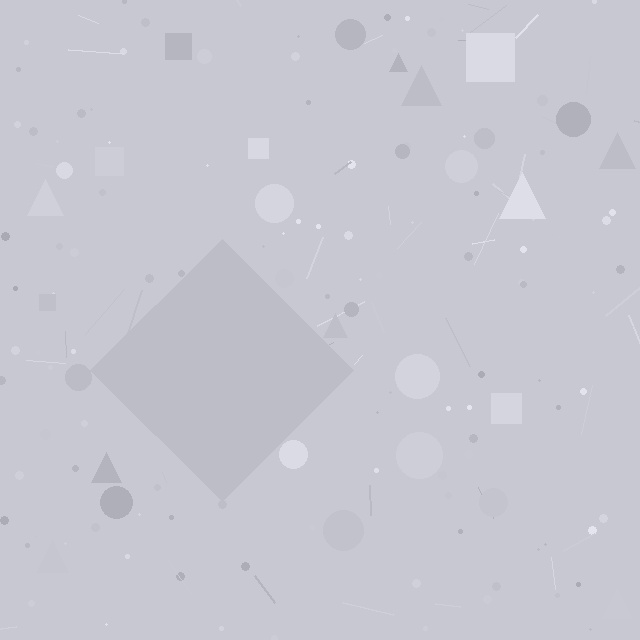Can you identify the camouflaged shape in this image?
The camouflaged shape is a diamond.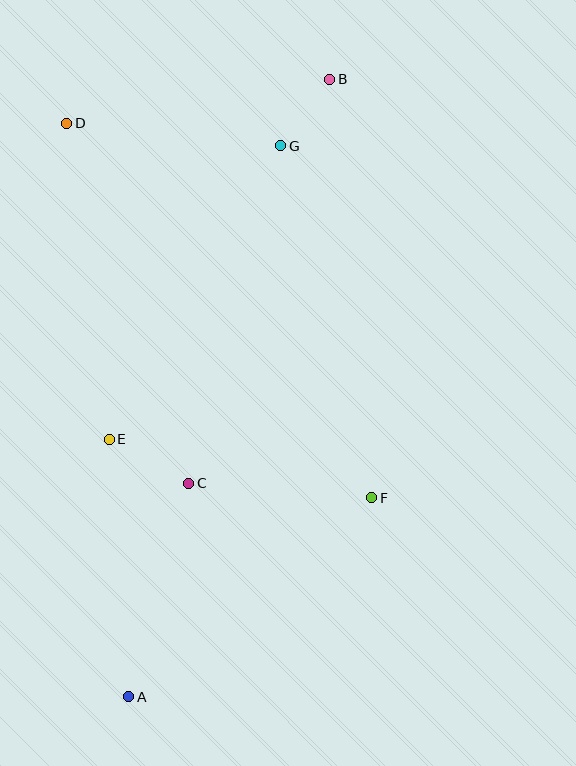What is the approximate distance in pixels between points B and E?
The distance between B and E is approximately 422 pixels.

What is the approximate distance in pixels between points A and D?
The distance between A and D is approximately 577 pixels.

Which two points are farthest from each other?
Points A and B are farthest from each other.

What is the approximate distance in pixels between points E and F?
The distance between E and F is approximately 269 pixels.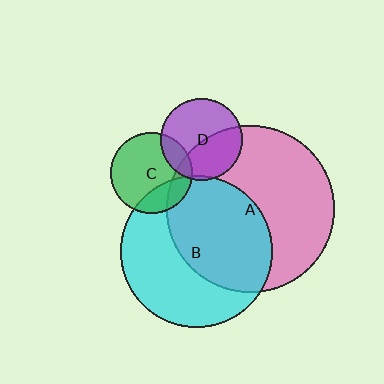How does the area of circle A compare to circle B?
Approximately 1.2 times.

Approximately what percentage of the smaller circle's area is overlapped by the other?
Approximately 50%.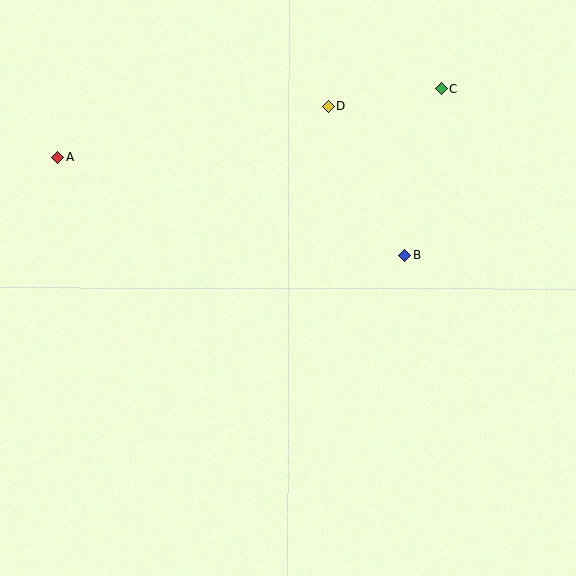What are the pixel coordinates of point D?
Point D is at (328, 107).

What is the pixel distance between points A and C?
The distance between A and C is 389 pixels.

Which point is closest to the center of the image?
Point B at (405, 255) is closest to the center.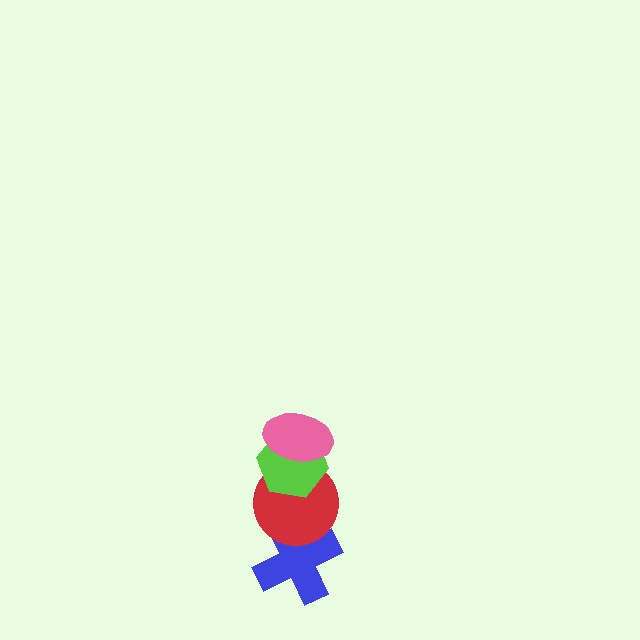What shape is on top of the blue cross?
The red circle is on top of the blue cross.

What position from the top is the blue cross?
The blue cross is 4th from the top.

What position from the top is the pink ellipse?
The pink ellipse is 1st from the top.